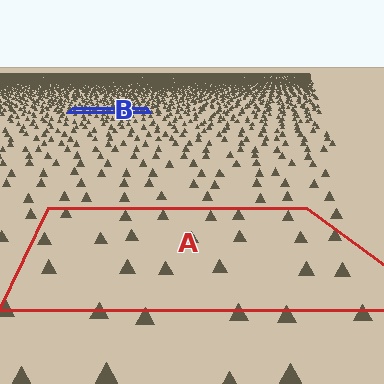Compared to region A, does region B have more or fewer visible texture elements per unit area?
Region B has more texture elements per unit area — they are packed more densely because it is farther away.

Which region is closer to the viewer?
Region A is closer. The texture elements there are larger and more spread out.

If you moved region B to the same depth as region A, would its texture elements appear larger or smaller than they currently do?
They would appear larger. At a closer depth, the same texture elements are projected at a bigger on-screen size.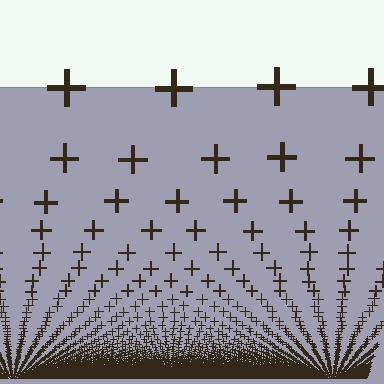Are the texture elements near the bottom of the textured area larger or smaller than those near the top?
Smaller. The gradient is inverted — elements near the bottom are smaller and denser.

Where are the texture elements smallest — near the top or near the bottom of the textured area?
Near the bottom.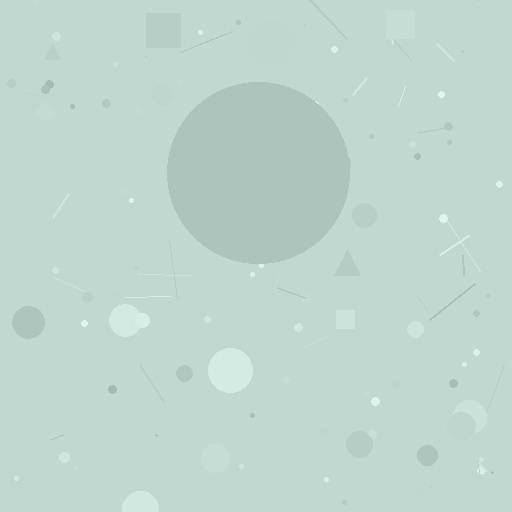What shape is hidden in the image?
A circle is hidden in the image.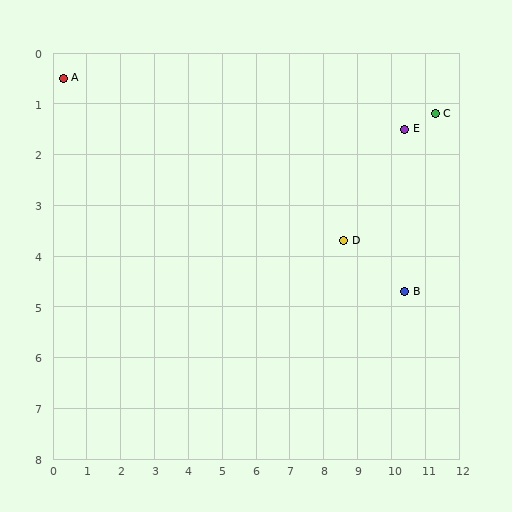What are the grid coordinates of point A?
Point A is at approximately (0.3, 0.5).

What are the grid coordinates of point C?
Point C is at approximately (11.3, 1.2).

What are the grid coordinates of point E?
Point E is at approximately (10.4, 1.5).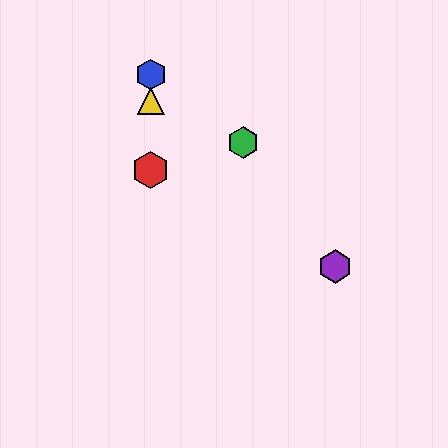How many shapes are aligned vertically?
3 shapes (the red hexagon, the blue hexagon, the yellow triangle) are aligned vertically.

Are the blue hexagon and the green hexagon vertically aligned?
No, the blue hexagon is at x≈151 and the green hexagon is at x≈243.